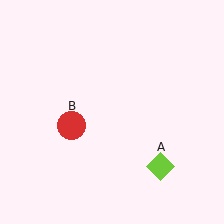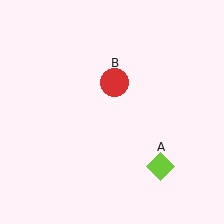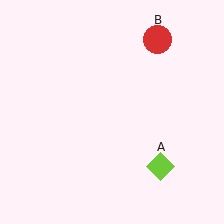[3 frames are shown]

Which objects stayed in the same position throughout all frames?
Lime diamond (object A) remained stationary.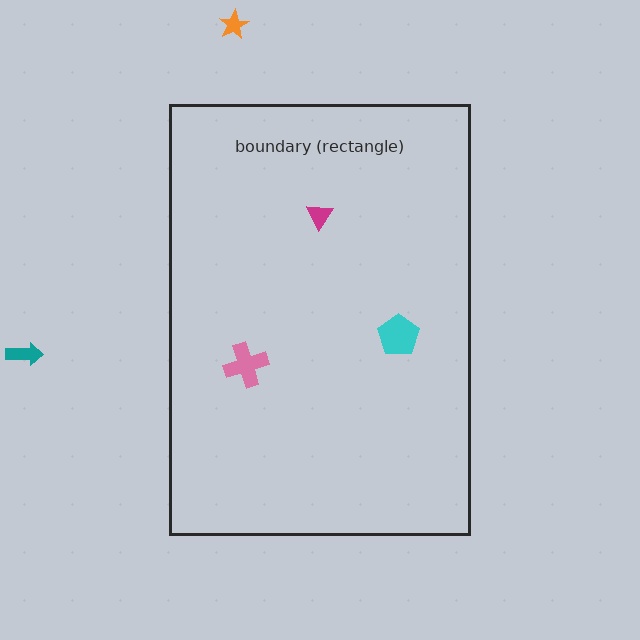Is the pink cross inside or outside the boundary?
Inside.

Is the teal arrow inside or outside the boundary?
Outside.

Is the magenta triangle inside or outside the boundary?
Inside.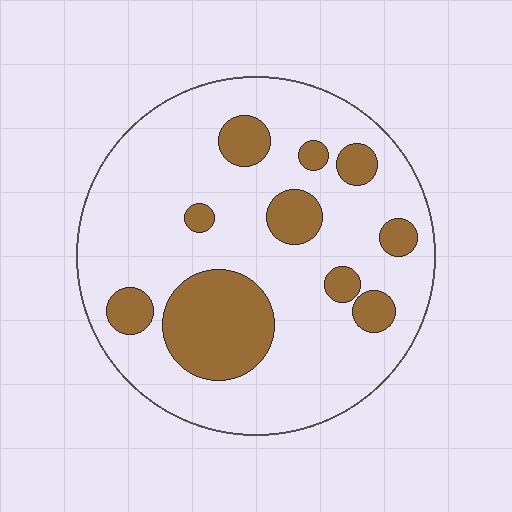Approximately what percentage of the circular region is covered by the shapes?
Approximately 25%.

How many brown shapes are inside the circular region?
10.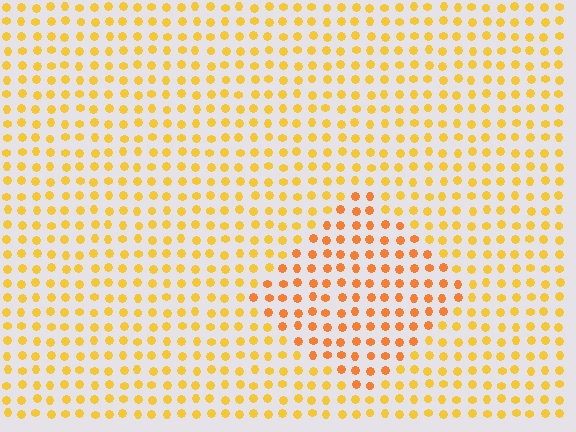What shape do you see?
I see a diamond.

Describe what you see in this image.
The image is filled with small yellow elements in a uniform arrangement. A diamond-shaped region is visible where the elements are tinted to a slightly different hue, forming a subtle color boundary.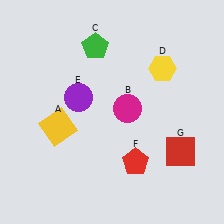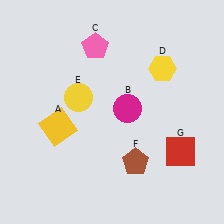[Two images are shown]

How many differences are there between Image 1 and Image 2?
There are 3 differences between the two images.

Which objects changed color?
C changed from green to pink. E changed from purple to yellow. F changed from red to brown.